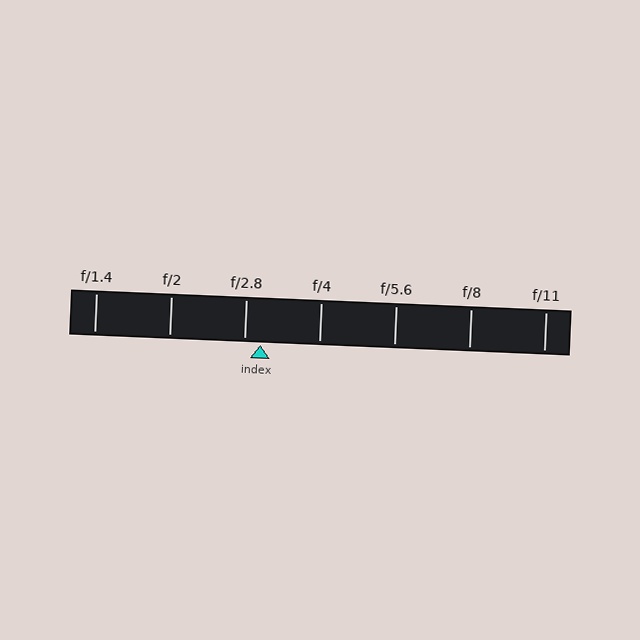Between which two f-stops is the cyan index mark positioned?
The index mark is between f/2.8 and f/4.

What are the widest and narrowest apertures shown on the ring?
The widest aperture shown is f/1.4 and the narrowest is f/11.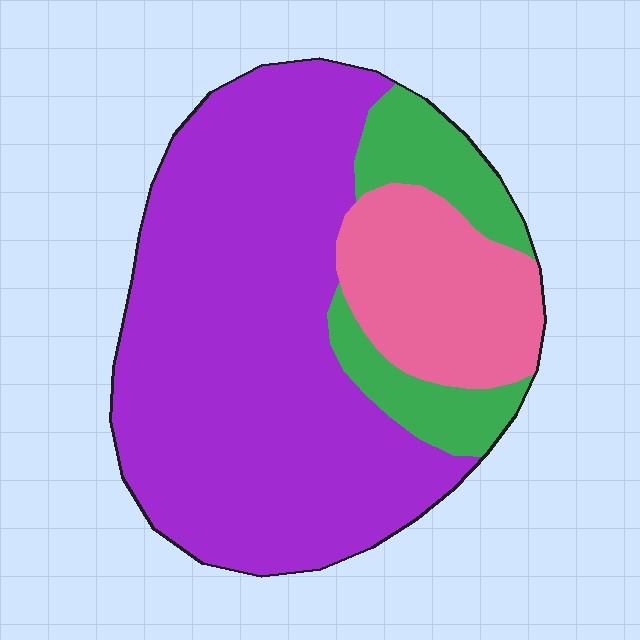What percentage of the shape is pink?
Pink covers around 20% of the shape.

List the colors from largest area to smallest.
From largest to smallest: purple, pink, green.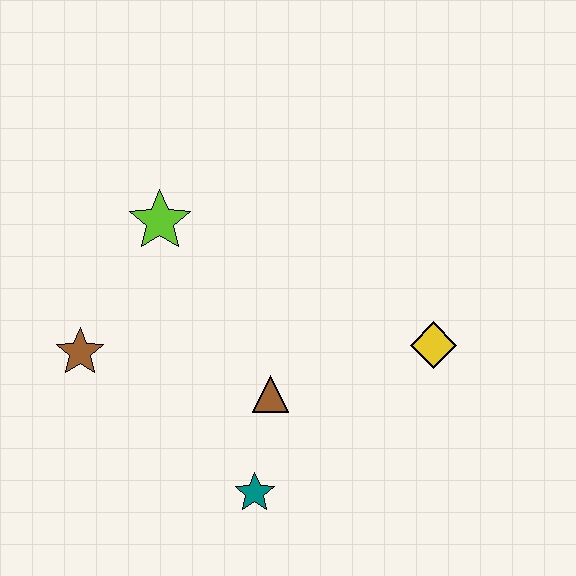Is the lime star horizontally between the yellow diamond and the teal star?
No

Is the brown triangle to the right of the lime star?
Yes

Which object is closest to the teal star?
The brown triangle is closest to the teal star.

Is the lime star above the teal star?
Yes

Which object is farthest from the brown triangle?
The lime star is farthest from the brown triangle.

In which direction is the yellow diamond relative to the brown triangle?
The yellow diamond is to the right of the brown triangle.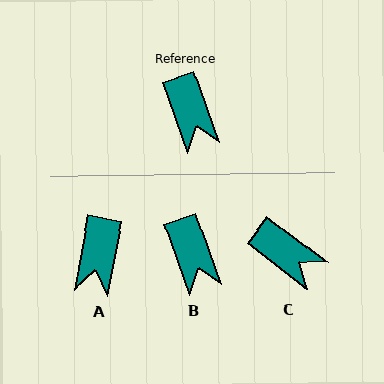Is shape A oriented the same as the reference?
No, it is off by about 31 degrees.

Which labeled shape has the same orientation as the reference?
B.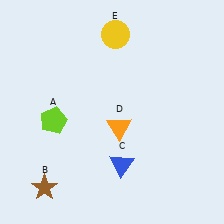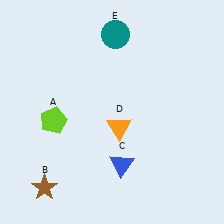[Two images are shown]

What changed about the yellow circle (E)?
In Image 1, E is yellow. In Image 2, it changed to teal.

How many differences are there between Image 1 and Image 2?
There is 1 difference between the two images.